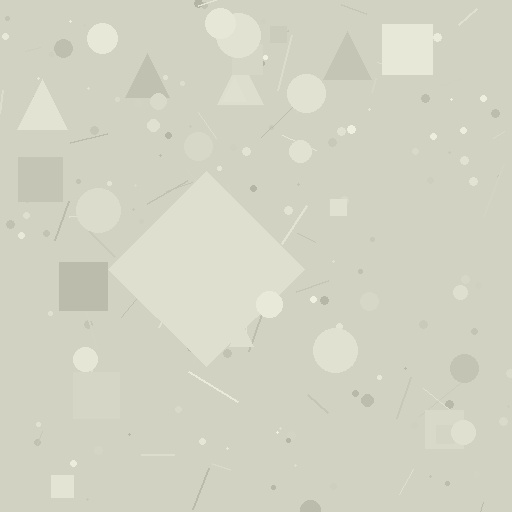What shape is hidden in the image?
A diamond is hidden in the image.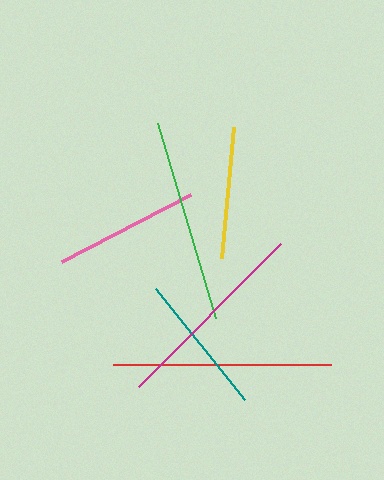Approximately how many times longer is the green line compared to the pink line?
The green line is approximately 1.4 times the length of the pink line.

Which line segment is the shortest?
The yellow line is the shortest at approximately 131 pixels.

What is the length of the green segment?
The green segment is approximately 204 pixels long.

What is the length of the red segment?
The red segment is approximately 218 pixels long.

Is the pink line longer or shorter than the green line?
The green line is longer than the pink line.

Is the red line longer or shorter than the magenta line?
The red line is longer than the magenta line.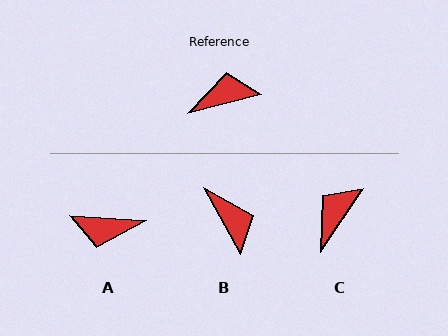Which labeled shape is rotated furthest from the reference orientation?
A, about 162 degrees away.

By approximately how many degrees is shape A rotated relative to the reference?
Approximately 162 degrees counter-clockwise.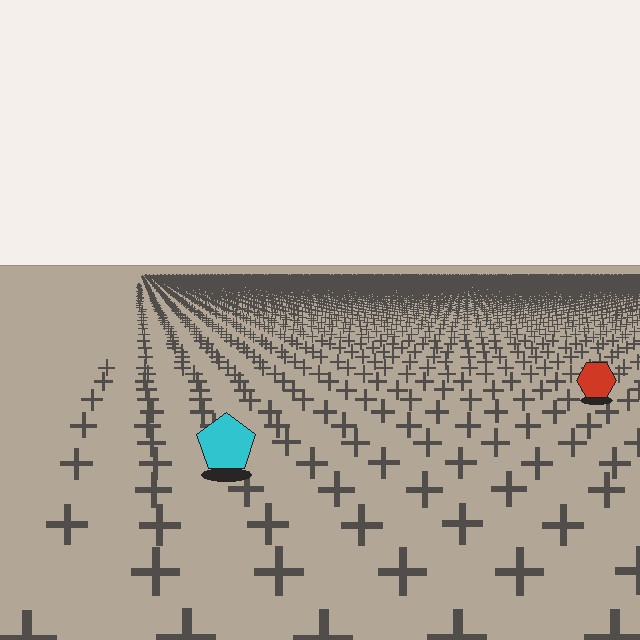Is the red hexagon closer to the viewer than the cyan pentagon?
No. The cyan pentagon is closer — you can tell from the texture gradient: the ground texture is coarser near it.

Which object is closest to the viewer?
The cyan pentagon is closest. The texture marks near it are larger and more spread out.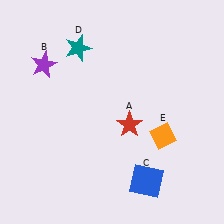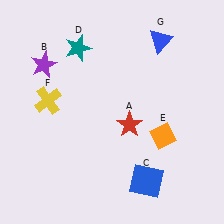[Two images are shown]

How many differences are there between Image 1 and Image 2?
There are 2 differences between the two images.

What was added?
A yellow cross (F), a blue triangle (G) were added in Image 2.